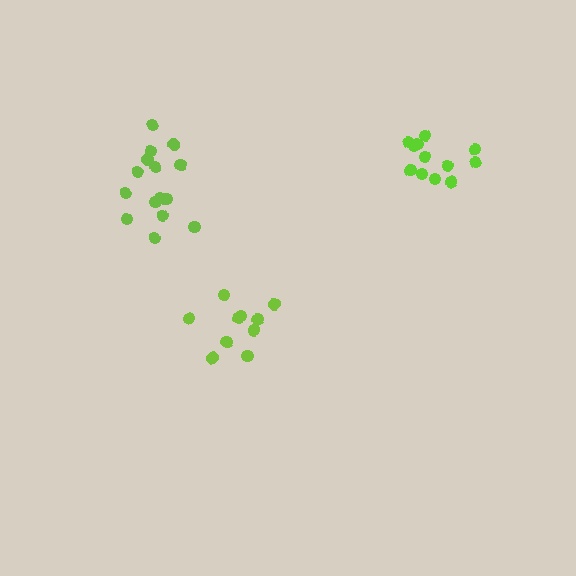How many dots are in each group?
Group 1: 10 dots, Group 2: 15 dots, Group 3: 12 dots (37 total).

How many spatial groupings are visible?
There are 3 spatial groupings.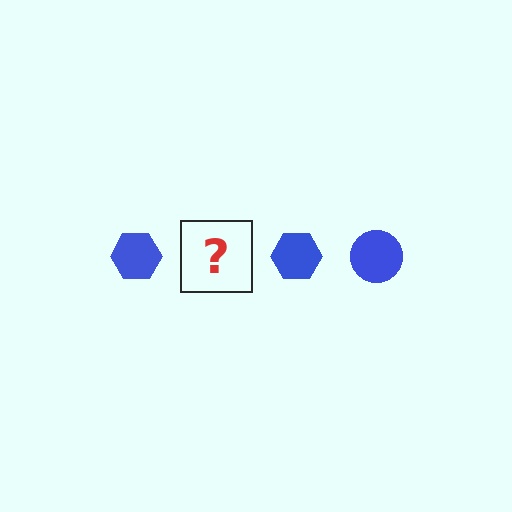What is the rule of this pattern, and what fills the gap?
The rule is that the pattern cycles through hexagon, circle shapes in blue. The gap should be filled with a blue circle.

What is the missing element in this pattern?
The missing element is a blue circle.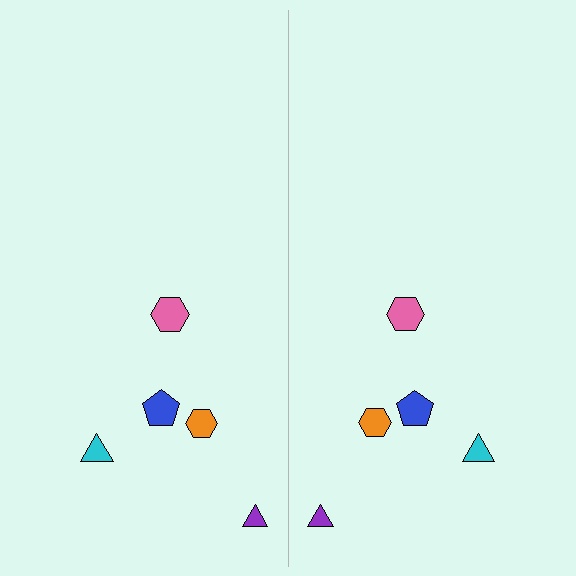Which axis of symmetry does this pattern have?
The pattern has a vertical axis of symmetry running through the center of the image.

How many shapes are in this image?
There are 10 shapes in this image.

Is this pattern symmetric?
Yes, this pattern has bilateral (reflection) symmetry.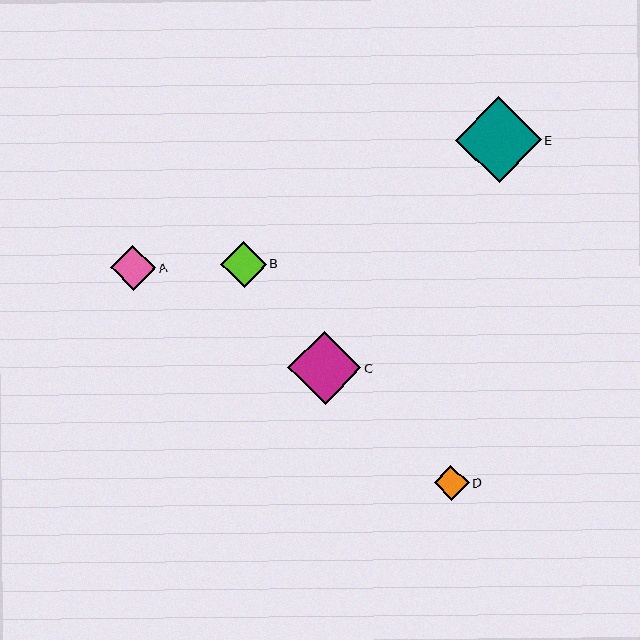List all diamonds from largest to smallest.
From largest to smallest: E, C, B, A, D.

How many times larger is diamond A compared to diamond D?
Diamond A is approximately 1.3 times the size of diamond D.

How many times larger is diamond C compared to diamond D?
Diamond C is approximately 2.1 times the size of diamond D.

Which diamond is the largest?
Diamond E is the largest with a size of approximately 86 pixels.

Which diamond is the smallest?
Diamond D is the smallest with a size of approximately 34 pixels.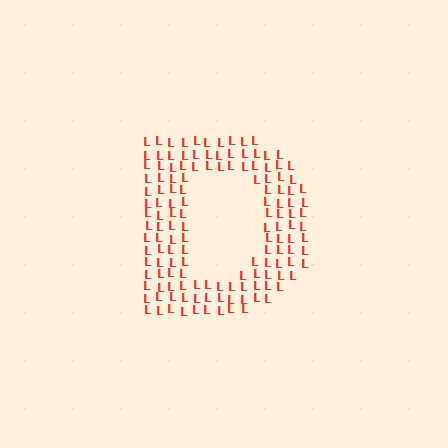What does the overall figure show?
The overall figure shows the letter D.